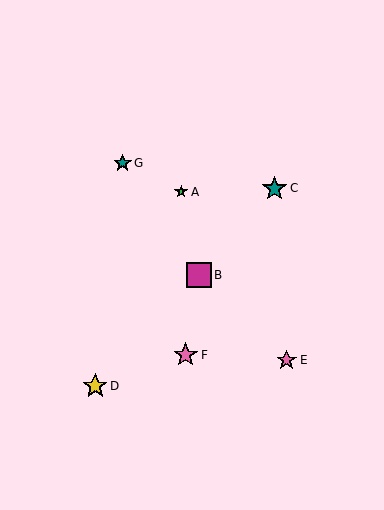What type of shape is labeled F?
Shape F is a pink star.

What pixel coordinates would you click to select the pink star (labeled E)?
Click at (287, 360) to select the pink star E.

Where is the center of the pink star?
The center of the pink star is at (287, 360).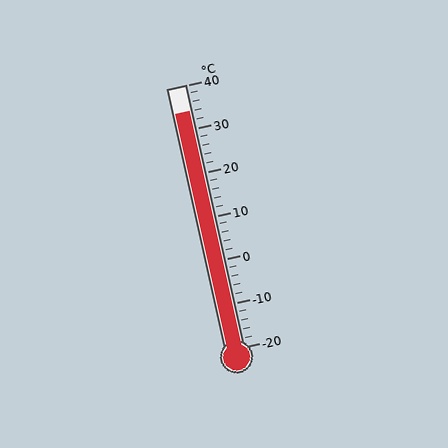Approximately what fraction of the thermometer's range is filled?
The thermometer is filled to approximately 90% of its range.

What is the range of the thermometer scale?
The thermometer scale ranges from -20°C to 40°C.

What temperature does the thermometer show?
The thermometer shows approximately 34°C.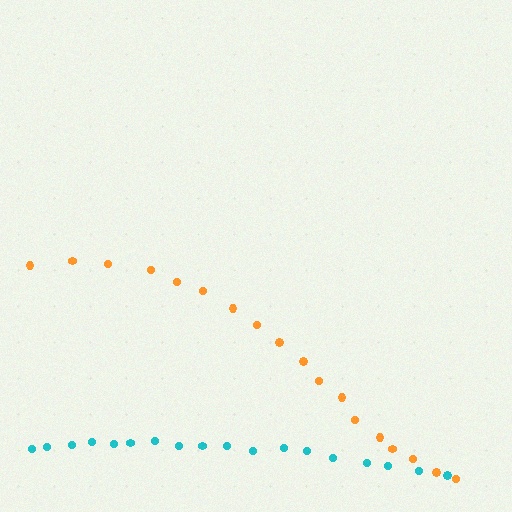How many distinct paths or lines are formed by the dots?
There are 2 distinct paths.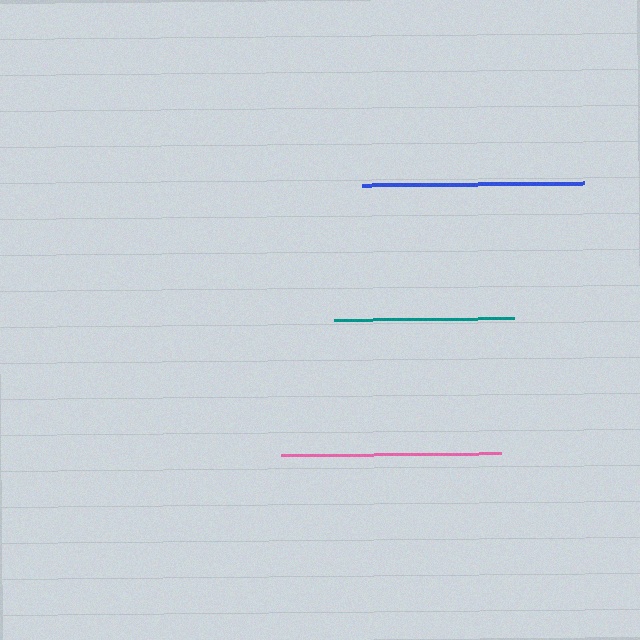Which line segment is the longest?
The blue line is the longest at approximately 222 pixels.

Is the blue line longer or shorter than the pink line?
The blue line is longer than the pink line.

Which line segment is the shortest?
The teal line is the shortest at approximately 180 pixels.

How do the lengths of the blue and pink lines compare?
The blue and pink lines are approximately the same length.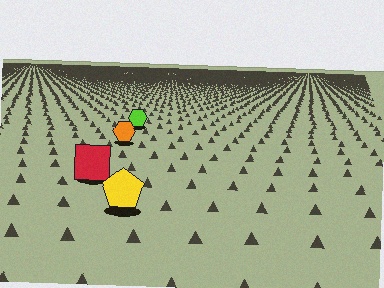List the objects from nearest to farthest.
From nearest to farthest: the yellow pentagon, the red square, the orange hexagon, the lime hexagon.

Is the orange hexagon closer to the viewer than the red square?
No. The red square is closer — you can tell from the texture gradient: the ground texture is coarser near it.